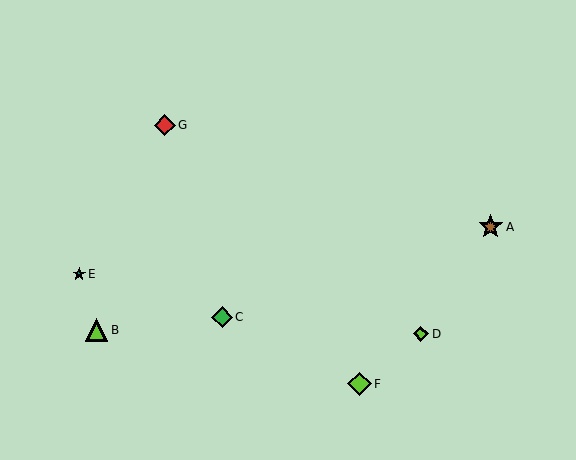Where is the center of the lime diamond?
The center of the lime diamond is at (421, 334).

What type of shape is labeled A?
Shape A is a brown star.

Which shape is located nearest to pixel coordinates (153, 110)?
The red diamond (labeled G) at (165, 125) is nearest to that location.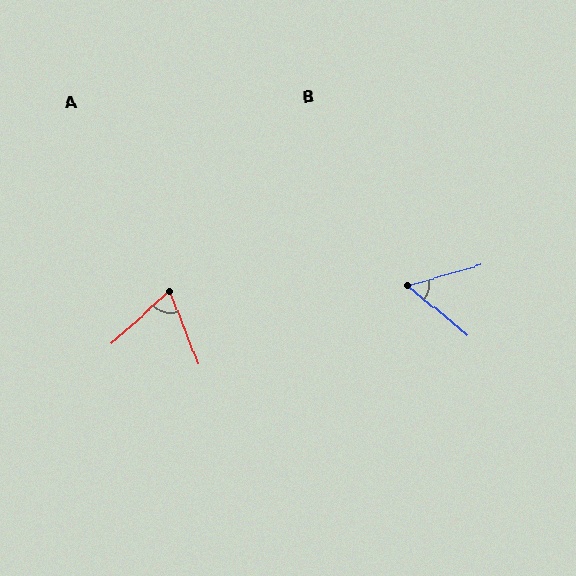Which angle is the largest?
A, at approximately 69 degrees.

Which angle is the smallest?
B, at approximately 55 degrees.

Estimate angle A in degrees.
Approximately 69 degrees.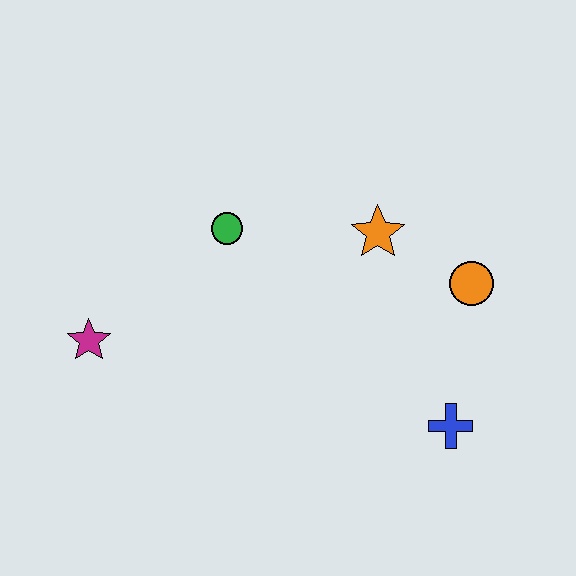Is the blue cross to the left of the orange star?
No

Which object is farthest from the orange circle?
The magenta star is farthest from the orange circle.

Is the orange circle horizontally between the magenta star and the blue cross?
No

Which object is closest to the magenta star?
The green circle is closest to the magenta star.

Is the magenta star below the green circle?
Yes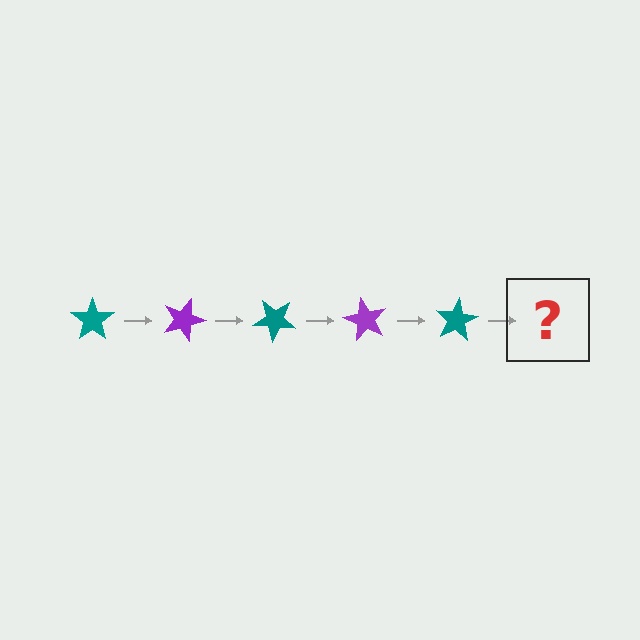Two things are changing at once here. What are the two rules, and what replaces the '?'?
The two rules are that it rotates 20 degrees each step and the color cycles through teal and purple. The '?' should be a purple star, rotated 100 degrees from the start.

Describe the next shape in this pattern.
It should be a purple star, rotated 100 degrees from the start.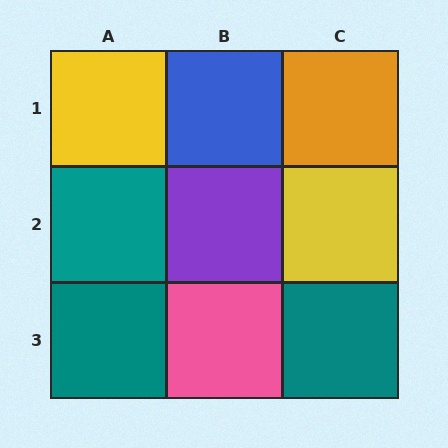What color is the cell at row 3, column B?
Pink.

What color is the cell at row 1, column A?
Yellow.